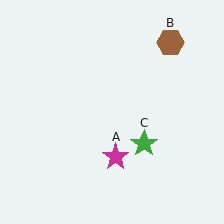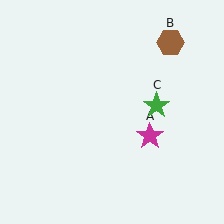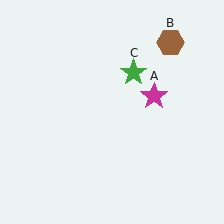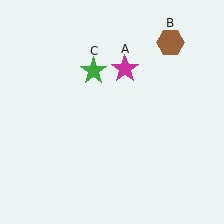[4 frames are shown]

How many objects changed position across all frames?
2 objects changed position: magenta star (object A), green star (object C).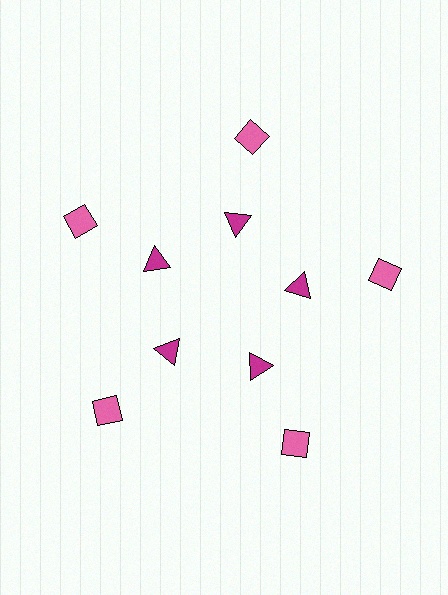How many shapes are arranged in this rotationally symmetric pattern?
There are 10 shapes, arranged in 5 groups of 2.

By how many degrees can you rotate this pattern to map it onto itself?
The pattern maps onto itself every 72 degrees of rotation.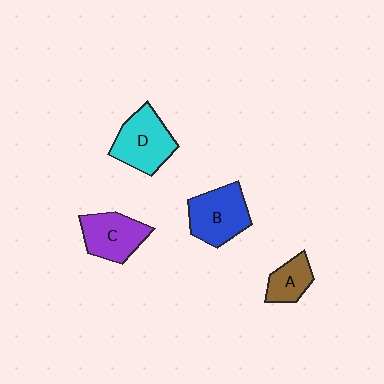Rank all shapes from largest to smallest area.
From largest to smallest: D (cyan), B (blue), C (purple), A (brown).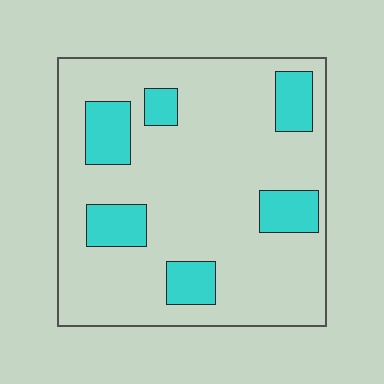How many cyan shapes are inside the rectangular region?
6.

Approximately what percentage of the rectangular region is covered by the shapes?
Approximately 20%.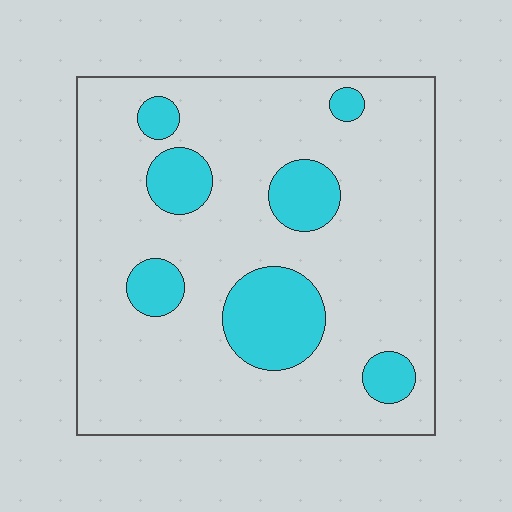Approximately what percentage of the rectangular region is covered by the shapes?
Approximately 20%.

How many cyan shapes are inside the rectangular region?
7.